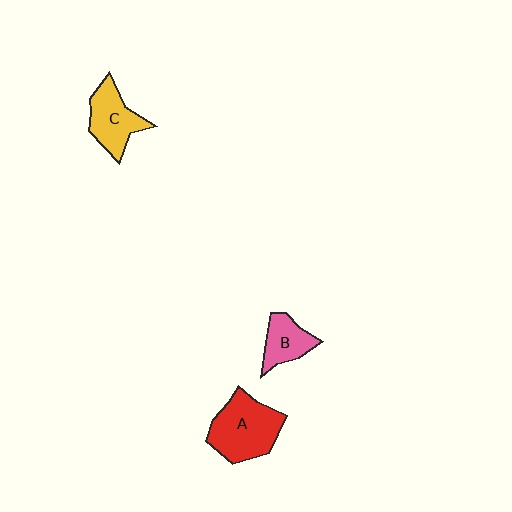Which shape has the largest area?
Shape A (red).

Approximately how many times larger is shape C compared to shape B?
Approximately 1.3 times.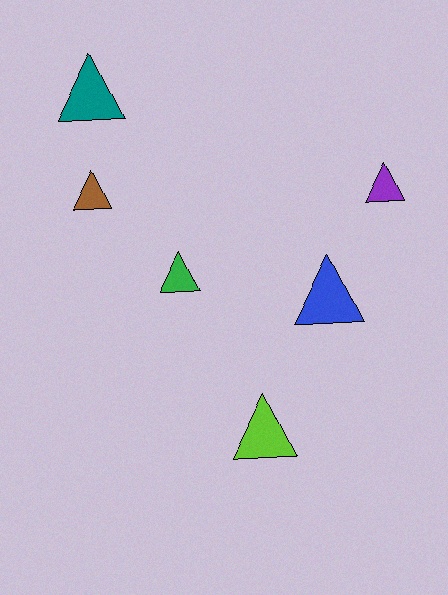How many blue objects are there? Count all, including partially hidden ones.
There is 1 blue object.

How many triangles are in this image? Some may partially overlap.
There are 6 triangles.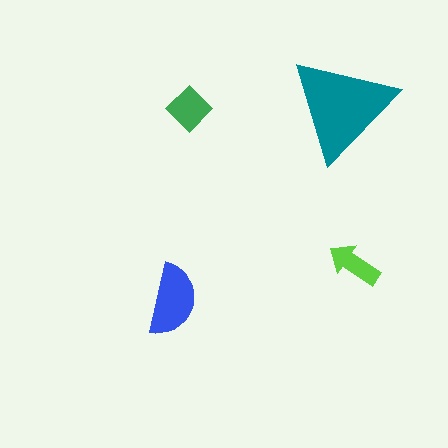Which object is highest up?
The teal triangle is topmost.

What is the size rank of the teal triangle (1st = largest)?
1st.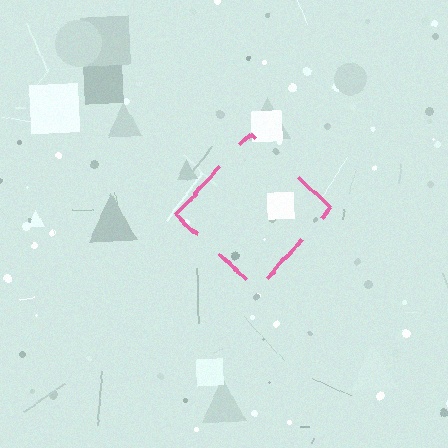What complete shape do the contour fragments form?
The contour fragments form a diamond.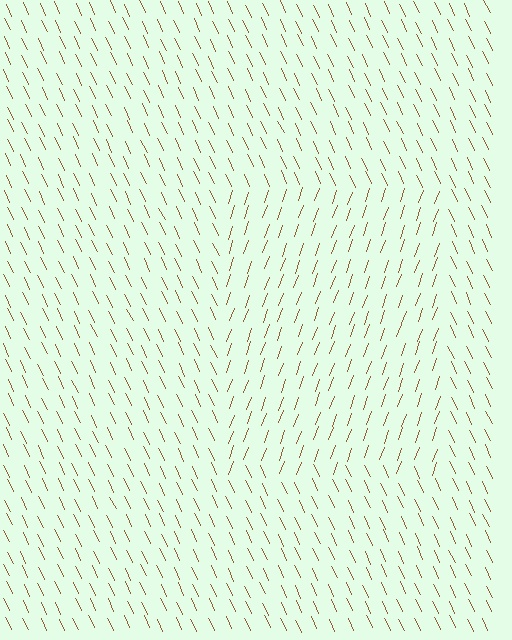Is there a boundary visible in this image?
Yes, there is a texture boundary formed by a change in line orientation.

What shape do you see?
I see a rectangle.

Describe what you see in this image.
The image is filled with small brown line segments. A rectangle region in the image has lines oriented differently from the surrounding lines, creating a visible texture boundary.